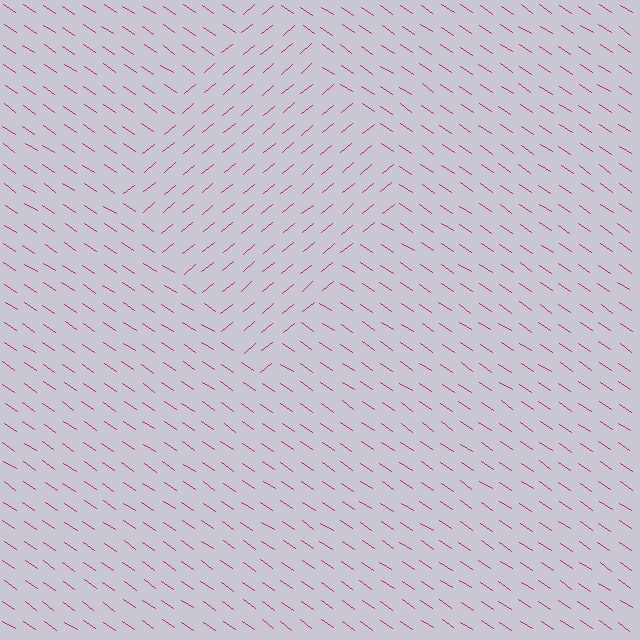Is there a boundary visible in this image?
Yes, there is a texture boundary formed by a change in line orientation.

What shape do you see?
I see a diamond.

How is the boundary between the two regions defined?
The boundary is defined purely by a change in line orientation (approximately 74 degrees difference). All lines are the same color and thickness.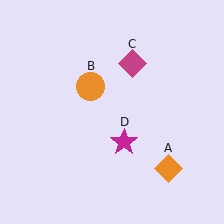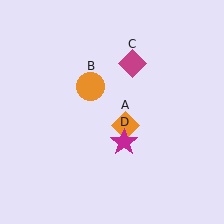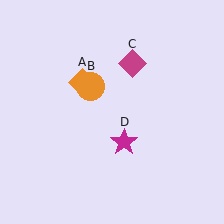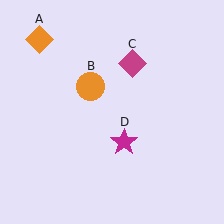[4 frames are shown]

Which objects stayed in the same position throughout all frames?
Orange circle (object B) and magenta diamond (object C) and magenta star (object D) remained stationary.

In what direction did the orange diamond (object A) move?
The orange diamond (object A) moved up and to the left.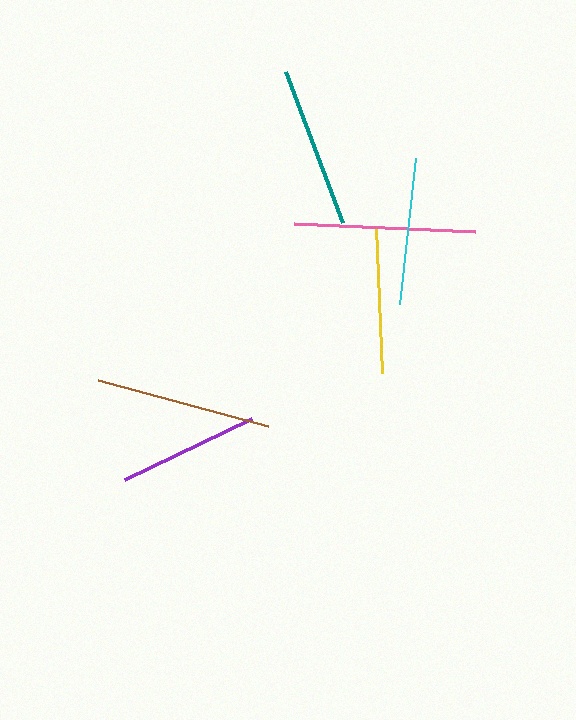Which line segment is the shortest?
The purple line is the shortest at approximately 141 pixels.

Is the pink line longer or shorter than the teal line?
The pink line is longer than the teal line.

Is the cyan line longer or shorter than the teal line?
The teal line is longer than the cyan line.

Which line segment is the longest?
The pink line is the longest at approximately 181 pixels.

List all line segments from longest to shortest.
From longest to shortest: pink, brown, teal, cyan, yellow, purple.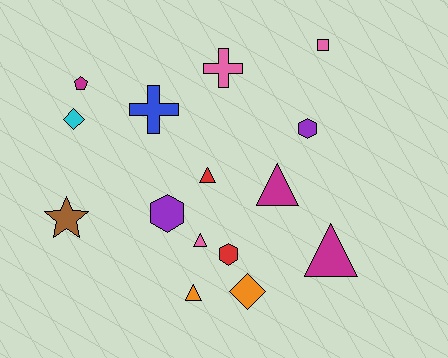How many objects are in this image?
There are 15 objects.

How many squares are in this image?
There is 1 square.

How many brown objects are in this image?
There is 1 brown object.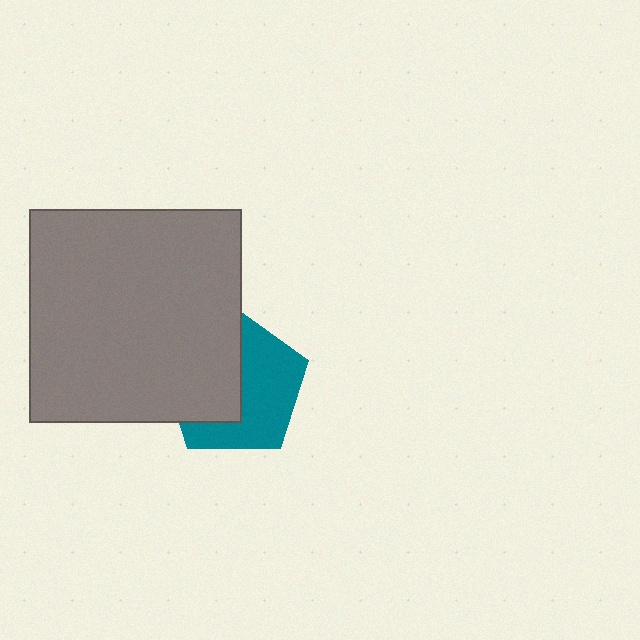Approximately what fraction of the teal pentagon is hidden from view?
Roughly 47% of the teal pentagon is hidden behind the gray square.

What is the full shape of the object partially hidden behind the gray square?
The partially hidden object is a teal pentagon.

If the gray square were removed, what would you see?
You would see the complete teal pentagon.